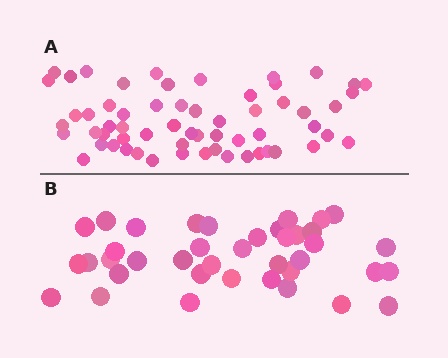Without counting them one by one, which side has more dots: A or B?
Region A (the top region) has more dots.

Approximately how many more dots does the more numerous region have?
Region A has approximately 20 more dots than region B.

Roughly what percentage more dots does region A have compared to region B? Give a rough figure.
About 55% more.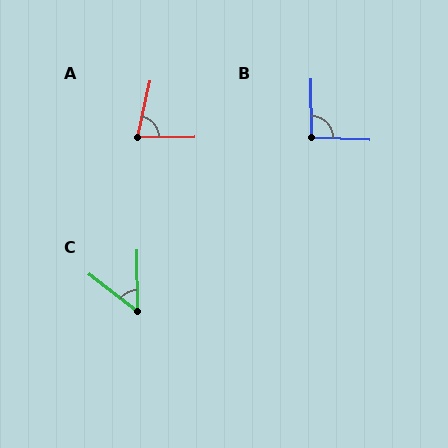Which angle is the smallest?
C, at approximately 51 degrees.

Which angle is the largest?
B, at approximately 93 degrees.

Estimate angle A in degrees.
Approximately 77 degrees.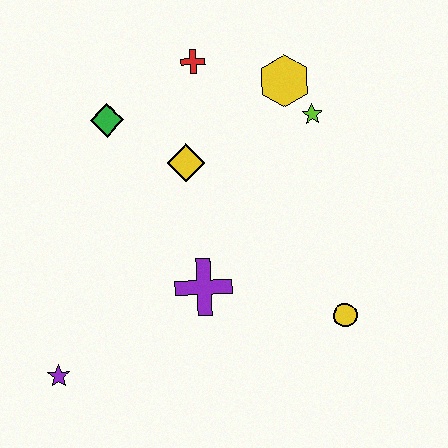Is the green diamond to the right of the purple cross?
No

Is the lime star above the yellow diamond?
Yes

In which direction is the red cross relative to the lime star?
The red cross is to the left of the lime star.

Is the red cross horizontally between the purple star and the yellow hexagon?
Yes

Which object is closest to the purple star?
The purple cross is closest to the purple star.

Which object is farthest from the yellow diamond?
The purple star is farthest from the yellow diamond.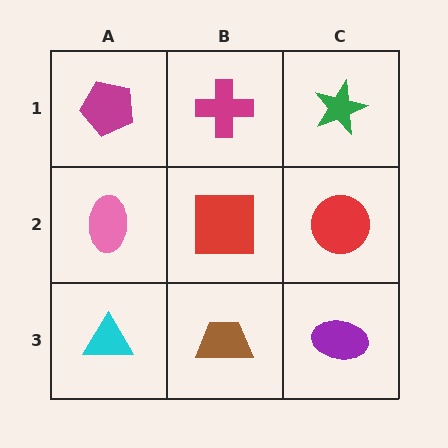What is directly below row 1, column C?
A red circle.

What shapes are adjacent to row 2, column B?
A magenta cross (row 1, column B), a brown trapezoid (row 3, column B), a pink ellipse (row 2, column A), a red circle (row 2, column C).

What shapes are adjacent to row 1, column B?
A red square (row 2, column B), a magenta pentagon (row 1, column A), a green star (row 1, column C).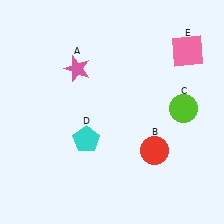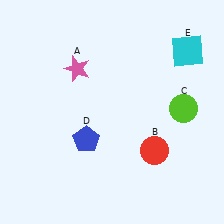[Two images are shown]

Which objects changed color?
D changed from cyan to blue. E changed from pink to cyan.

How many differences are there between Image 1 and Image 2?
There are 2 differences between the two images.